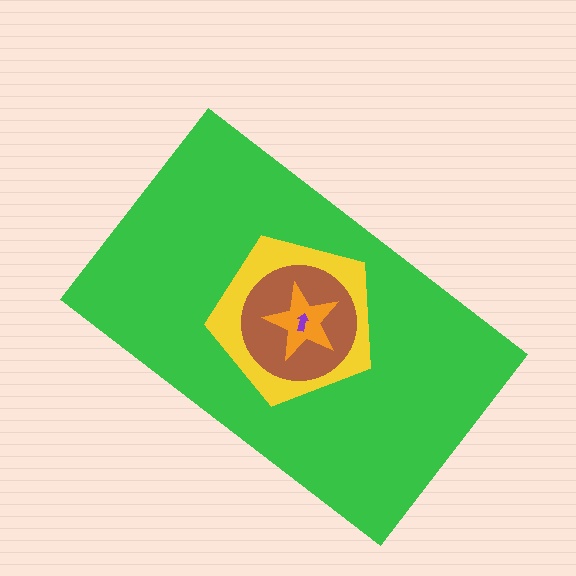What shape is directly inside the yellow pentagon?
The brown circle.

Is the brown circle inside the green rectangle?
Yes.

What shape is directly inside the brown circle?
The orange star.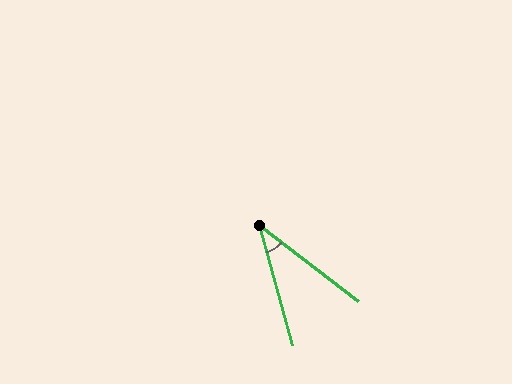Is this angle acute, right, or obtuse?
It is acute.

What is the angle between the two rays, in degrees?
Approximately 37 degrees.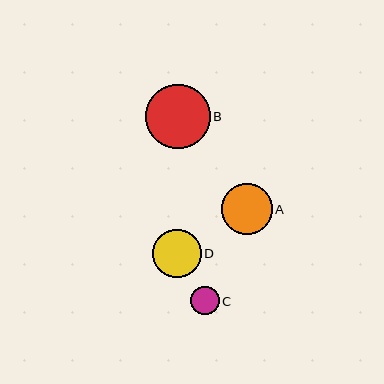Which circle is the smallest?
Circle C is the smallest with a size of approximately 28 pixels.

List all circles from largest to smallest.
From largest to smallest: B, A, D, C.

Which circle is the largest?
Circle B is the largest with a size of approximately 64 pixels.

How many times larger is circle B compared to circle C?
Circle B is approximately 2.3 times the size of circle C.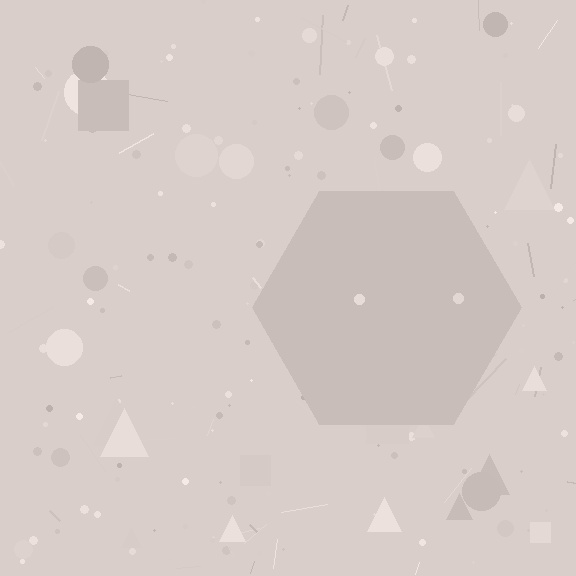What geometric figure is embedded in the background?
A hexagon is embedded in the background.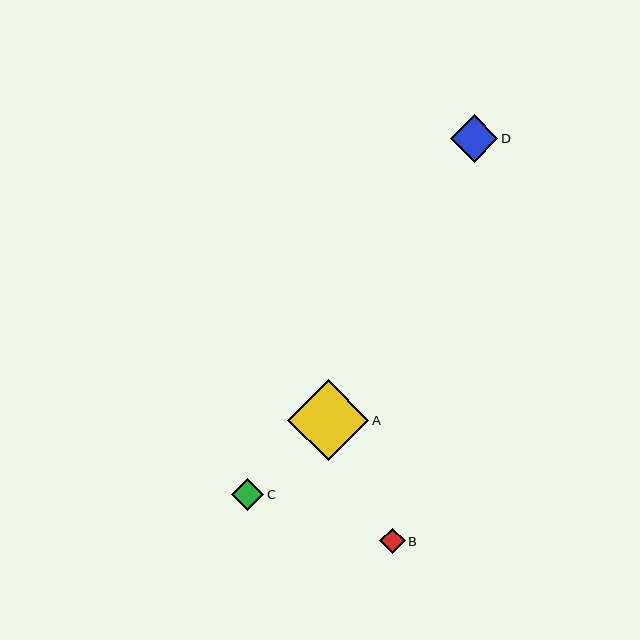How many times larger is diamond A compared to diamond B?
Diamond A is approximately 3.2 times the size of diamond B.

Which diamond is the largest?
Diamond A is the largest with a size of approximately 81 pixels.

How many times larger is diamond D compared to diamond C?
Diamond D is approximately 1.4 times the size of diamond C.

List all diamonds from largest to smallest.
From largest to smallest: A, D, C, B.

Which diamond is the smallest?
Diamond B is the smallest with a size of approximately 26 pixels.